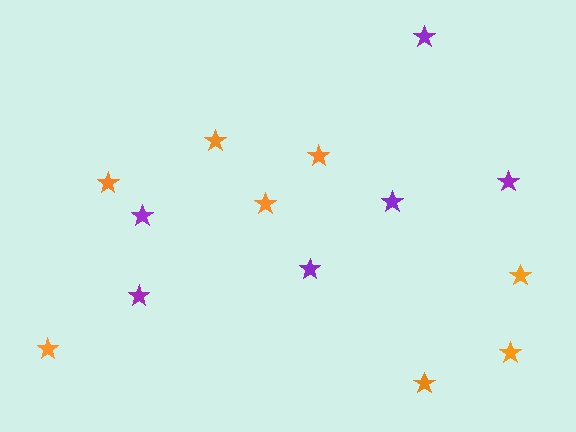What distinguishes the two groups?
There are 2 groups: one group of orange stars (8) and one group of purple stars (6).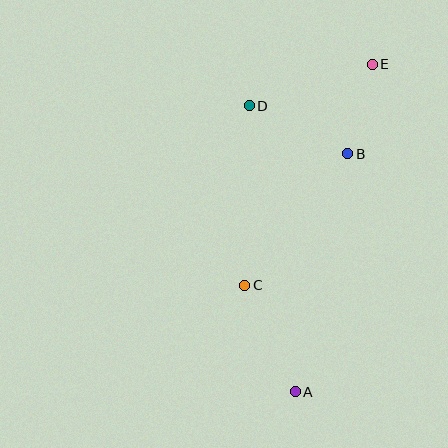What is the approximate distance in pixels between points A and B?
The distance between A and B is approximately 244 pixels.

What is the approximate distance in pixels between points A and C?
The distance between A and C is approximately 117 pixels.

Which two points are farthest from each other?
Points A and E are farthest from each other.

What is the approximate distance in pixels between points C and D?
The distance between C and D is approximately 180 pixels.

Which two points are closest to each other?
Points B and E are closest to each other.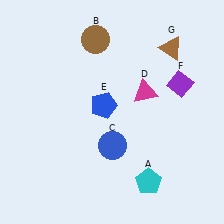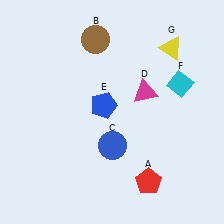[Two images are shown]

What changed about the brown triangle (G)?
In Image 1, G is brown. In Image 2, it changed to yellow.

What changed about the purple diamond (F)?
In Image 1, F is purple. In Image 2, it changed to cyan.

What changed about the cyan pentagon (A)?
In Image 1, A is cyan. In Image 2, it changed to red.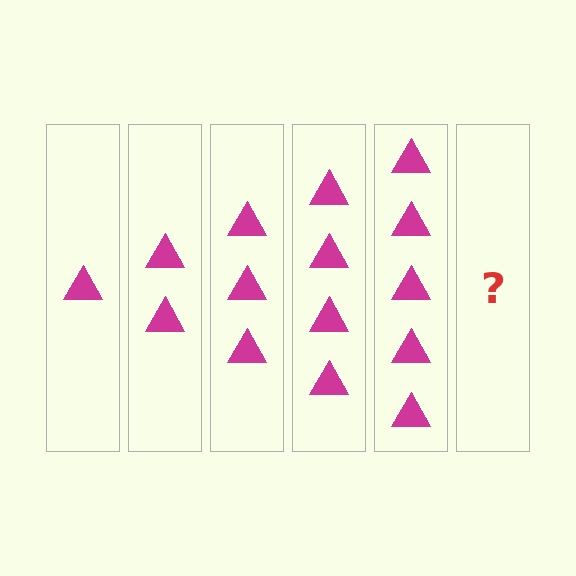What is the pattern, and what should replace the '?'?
The pattern is that each step adds one more triangle. The '?' should be 6 triangles.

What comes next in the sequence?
The next element should be 6 triangles.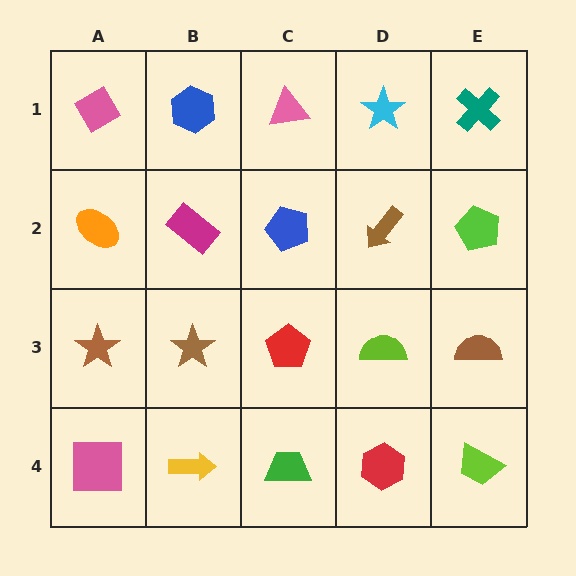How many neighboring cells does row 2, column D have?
4.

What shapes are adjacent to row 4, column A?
A brown star (row 3, column A), a yellow arrow (row 4, column B).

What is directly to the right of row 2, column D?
A lime pentagon.